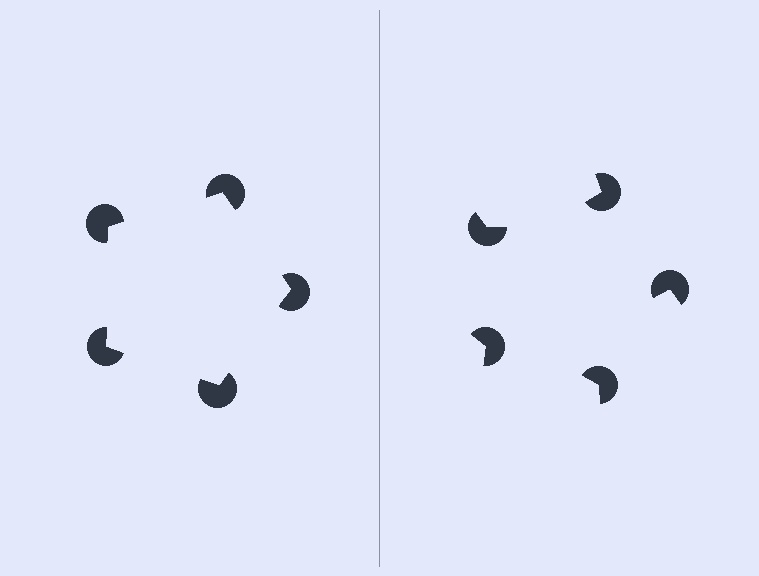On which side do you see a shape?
An illusory pentagon appears on the left side. On the right side the wedge cuts are rotated, so no coherent shape forms.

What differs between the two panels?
The pac-man discs are positioned identically on both sides; only the wedge orientations differ. On the left they align to a pentagon; on the right they are misaligned.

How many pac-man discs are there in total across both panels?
10 — 5 on each side.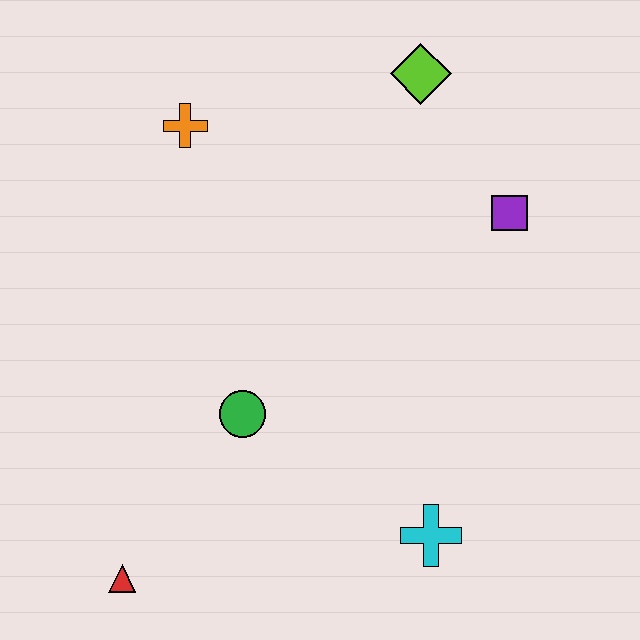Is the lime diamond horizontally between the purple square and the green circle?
Yes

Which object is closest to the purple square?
The lime diamond is closest to the purple square.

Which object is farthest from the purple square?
The red triangle is farthest from the purple square.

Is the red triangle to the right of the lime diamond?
No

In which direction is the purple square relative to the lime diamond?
The purple square is below the lime diamond.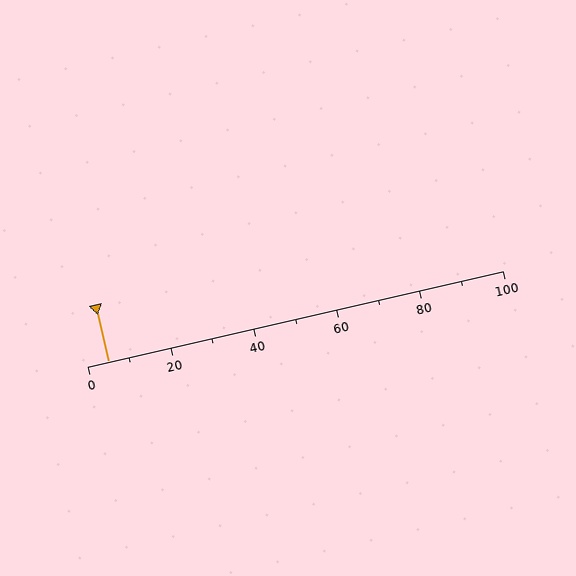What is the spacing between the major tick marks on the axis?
The major ticks are spaced 20 apart.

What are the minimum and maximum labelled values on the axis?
The axis runs from 0 to 100.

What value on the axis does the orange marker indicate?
The marker indicates approximately 5.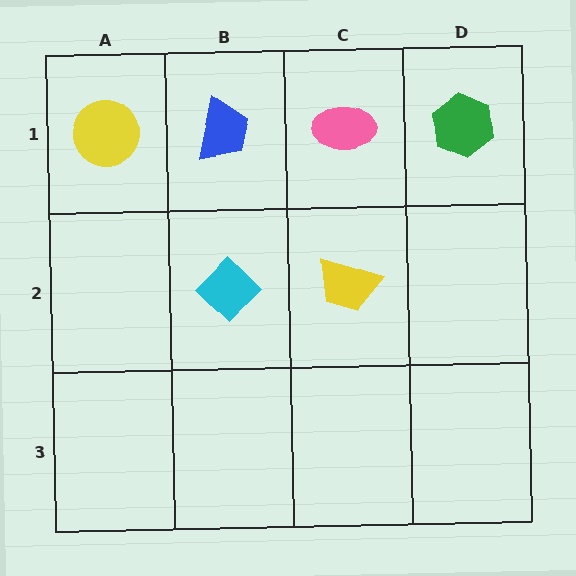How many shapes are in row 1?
4 shapes.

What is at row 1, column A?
A yellow circle.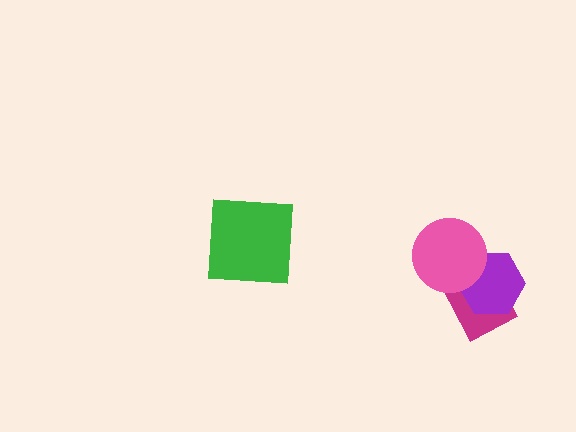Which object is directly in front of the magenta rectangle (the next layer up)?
The purple hexagon is directly in front of the magenta rectangle.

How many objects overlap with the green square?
0 objects overlap with the green square.